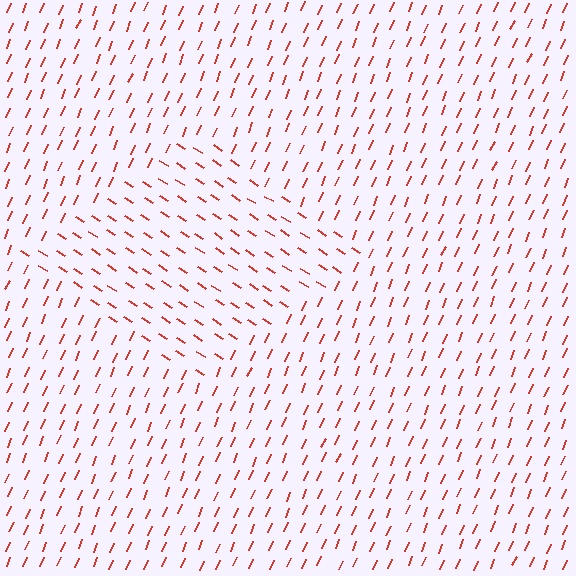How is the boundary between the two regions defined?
The boundary is defined purely by a change in line orientation (approximately 80 degrees difference). All lines are the same color and thickness.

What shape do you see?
I see a diamond.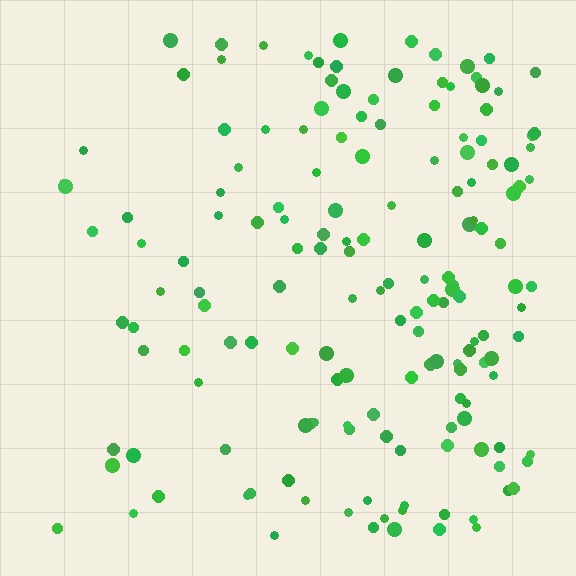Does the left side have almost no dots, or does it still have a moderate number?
Still a moderate number, just noticeably fewer than the right.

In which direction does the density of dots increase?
From left to right, with the right side densest.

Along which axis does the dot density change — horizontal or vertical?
Horizontal.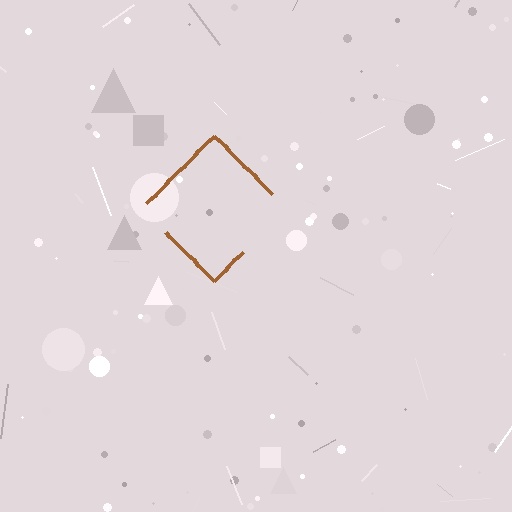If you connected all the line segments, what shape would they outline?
They would outline a diamond.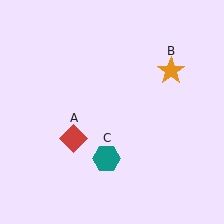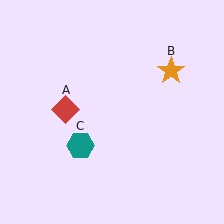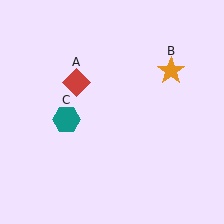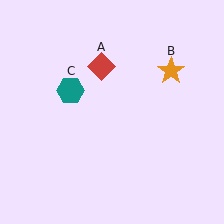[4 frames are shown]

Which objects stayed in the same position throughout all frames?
Orange star (object B) remained stationary.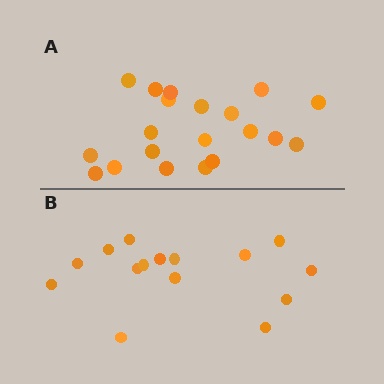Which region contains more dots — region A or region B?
Region A (the top region) has more dots.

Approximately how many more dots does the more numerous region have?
Region A has about 5 more dots than region B.